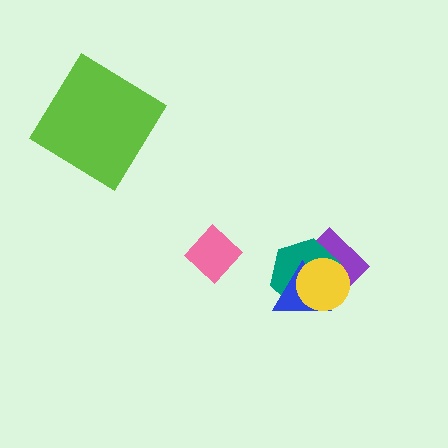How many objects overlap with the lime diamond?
0 objects overlap with the lime diamond.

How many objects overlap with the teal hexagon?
3 objects overlap with the teal hexagon.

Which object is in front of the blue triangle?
The yellow circle is in front of the blue triangle.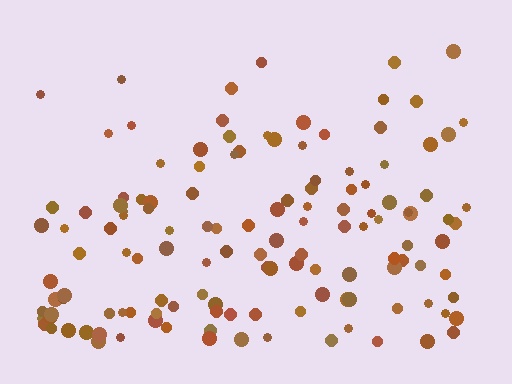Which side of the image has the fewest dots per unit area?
The top.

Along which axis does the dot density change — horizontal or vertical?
Vertical.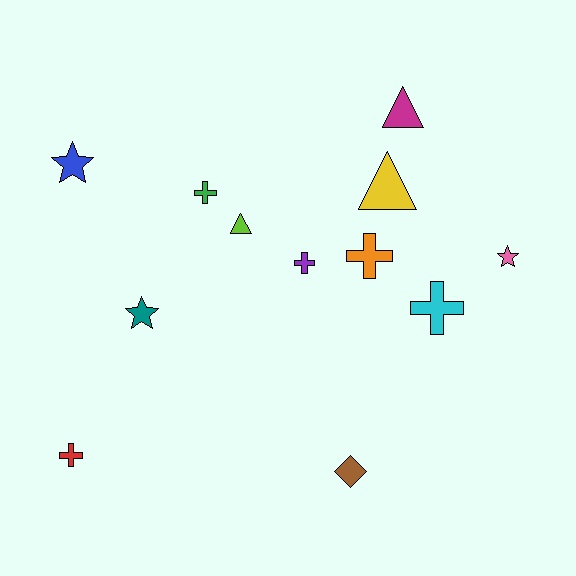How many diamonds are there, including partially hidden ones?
There is 1 diamond.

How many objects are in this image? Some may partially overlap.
There are 12 objects.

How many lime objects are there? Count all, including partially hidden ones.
There is 1 lime object.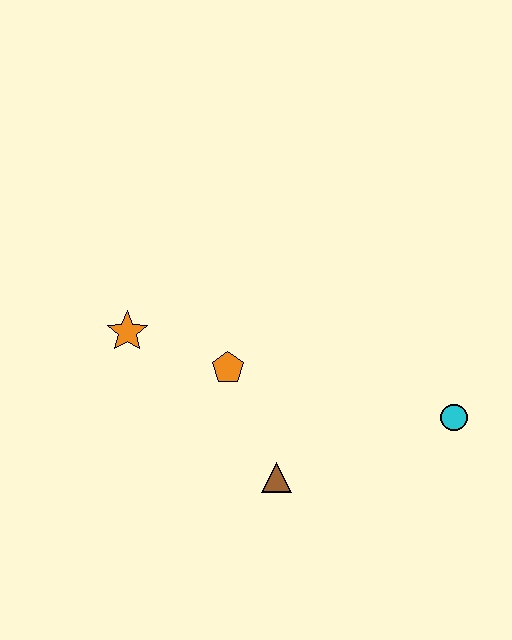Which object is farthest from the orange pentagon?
The cyan circle is farthest from the orange pentagon.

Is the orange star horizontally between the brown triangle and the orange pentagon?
No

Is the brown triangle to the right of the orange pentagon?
Yes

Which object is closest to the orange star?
The orange pentagon is closest to the orange star.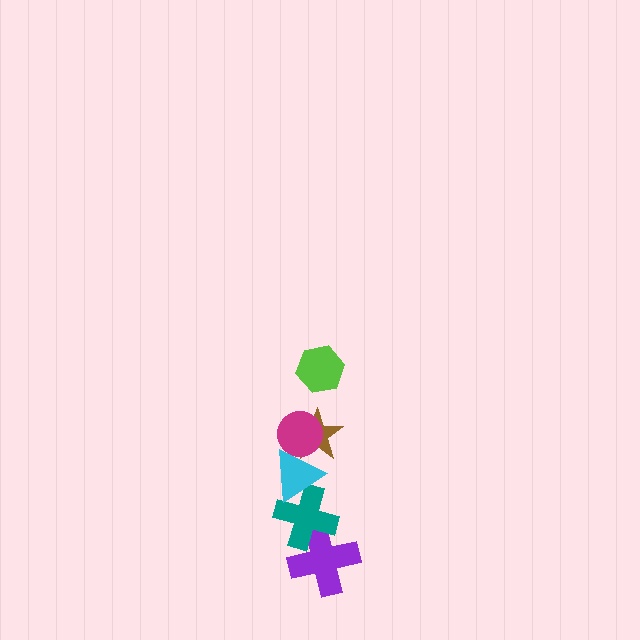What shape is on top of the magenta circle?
The lime hexagon is on top of the magenta circle.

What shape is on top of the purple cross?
The teal cross is on top of the purple cross.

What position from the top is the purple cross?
The purple cross is 6th from the top.